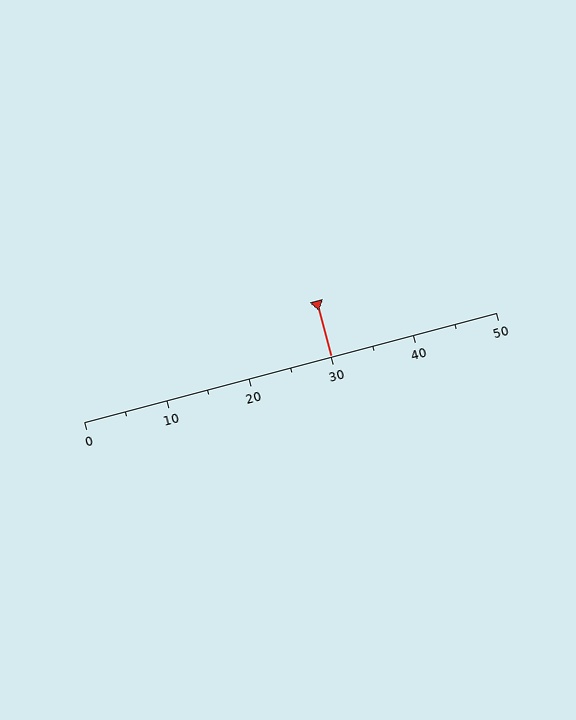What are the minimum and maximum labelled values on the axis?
The axis runs from 0 to 50.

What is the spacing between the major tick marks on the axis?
The major ticks are spaced 10 apart.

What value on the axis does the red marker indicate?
The marker indicates approximately 30.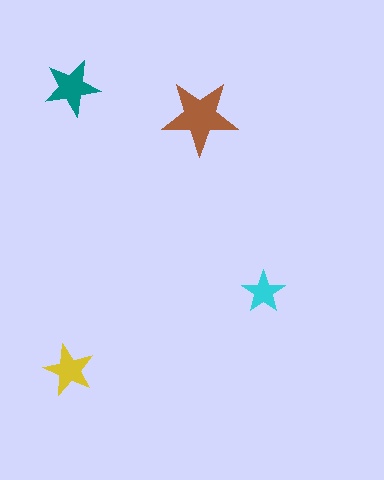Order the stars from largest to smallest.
the brown one, the teal one, the yellow one, the cyan one.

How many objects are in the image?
There are 4 objects in the image.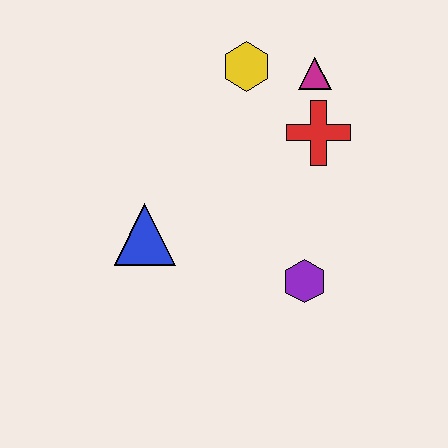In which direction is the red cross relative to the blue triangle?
The red cross is to the right of the blue triangle.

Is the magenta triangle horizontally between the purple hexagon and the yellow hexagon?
No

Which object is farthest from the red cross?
The blue triangle is farthest from the red cross.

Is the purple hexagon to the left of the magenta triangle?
Yes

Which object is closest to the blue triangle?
The purple hexagon is closest to the blue triangle.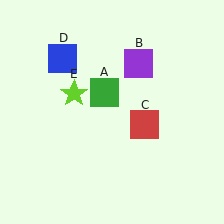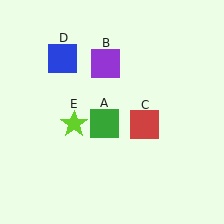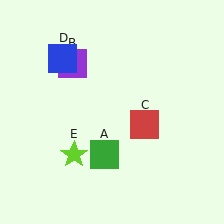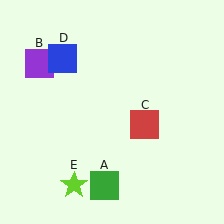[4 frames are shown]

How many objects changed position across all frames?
3 objects changed position: green square (object A), purple square (object B), lime star (object E).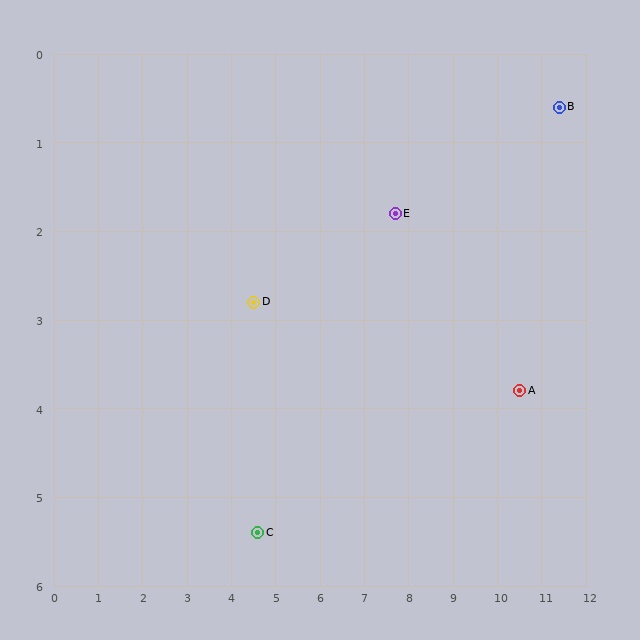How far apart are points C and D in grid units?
Points C and D are about 2.6 grid units apart.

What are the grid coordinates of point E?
Point E is at approximately (7.7, 1.8).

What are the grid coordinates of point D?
Point D is at approximately (4.5, 2.8).